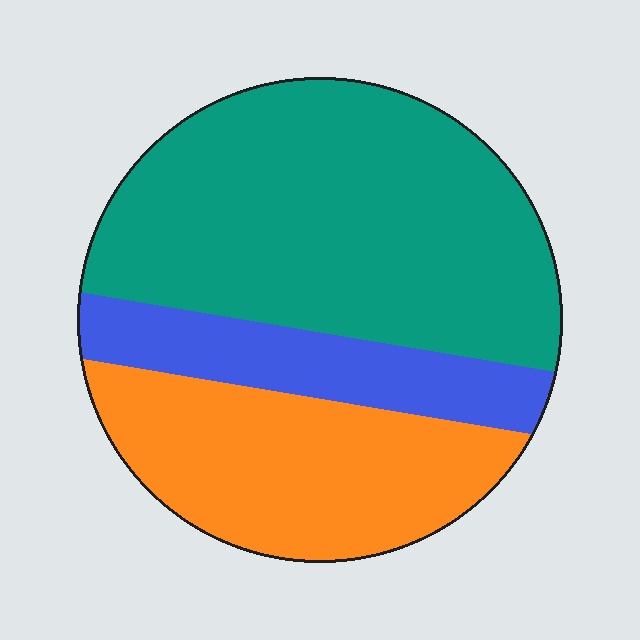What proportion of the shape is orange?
Orange covers about 30% of the shape.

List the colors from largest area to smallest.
From largest to smallest: teal, orange, blue.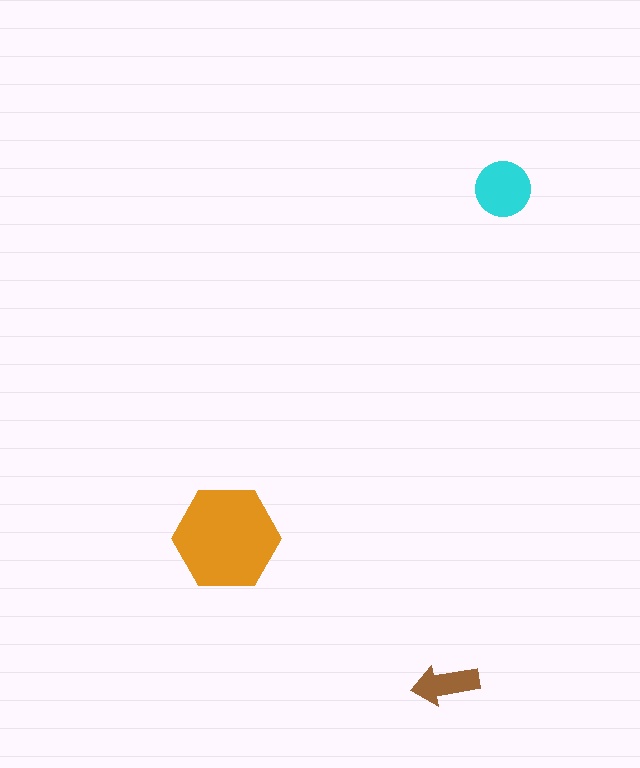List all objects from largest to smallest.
The orange hexagon, the cyan circle, the brown arrow.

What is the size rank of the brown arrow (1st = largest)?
3rd.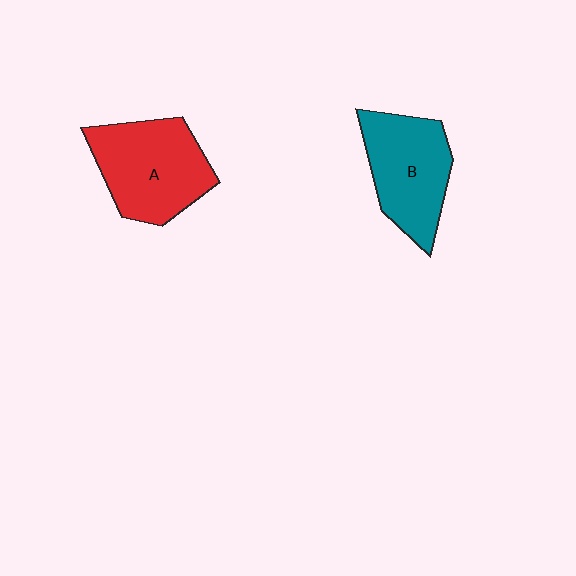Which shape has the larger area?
Shape A (red).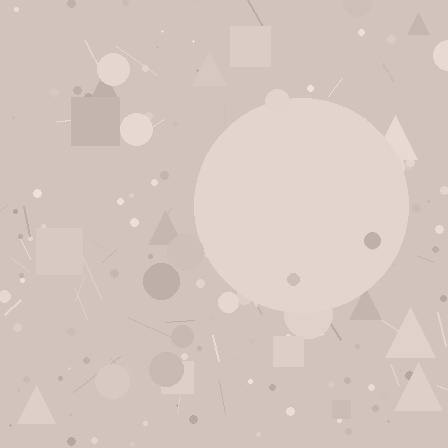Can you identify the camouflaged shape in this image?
The camouflaged shape is a circle.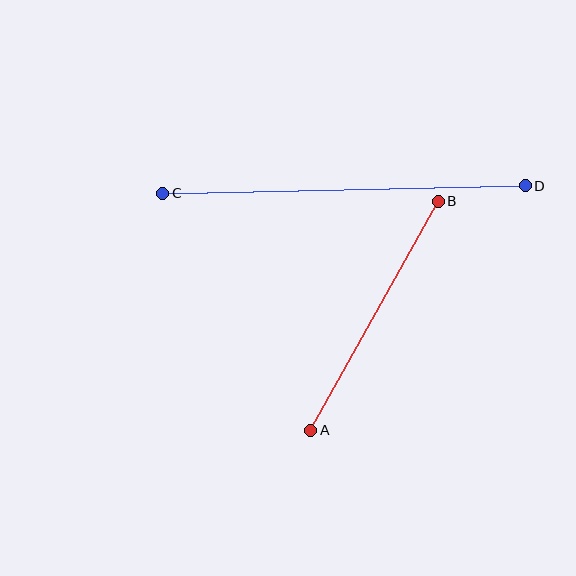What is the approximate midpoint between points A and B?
The midpoint is at approximately (375, 316) pixels.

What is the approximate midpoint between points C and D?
The midpoint is at approximately (344, 190) pixels.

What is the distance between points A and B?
The distance is approximately 262 pixels.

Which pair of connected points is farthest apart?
Points C and D are farthest apart.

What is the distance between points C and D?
The distance is approximately 363 pixels.